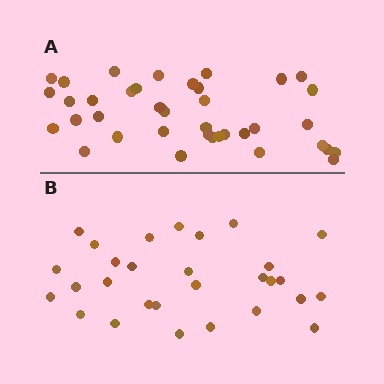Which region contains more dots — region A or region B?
Region A (the top region) has more dots.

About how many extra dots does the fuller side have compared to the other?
Region A has roughly 8 or so more dots than region B.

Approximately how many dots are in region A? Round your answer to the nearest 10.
About 40 dots. (The exact count is 38, which rounds to 40.)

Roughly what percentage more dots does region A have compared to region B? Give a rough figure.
About 30% more.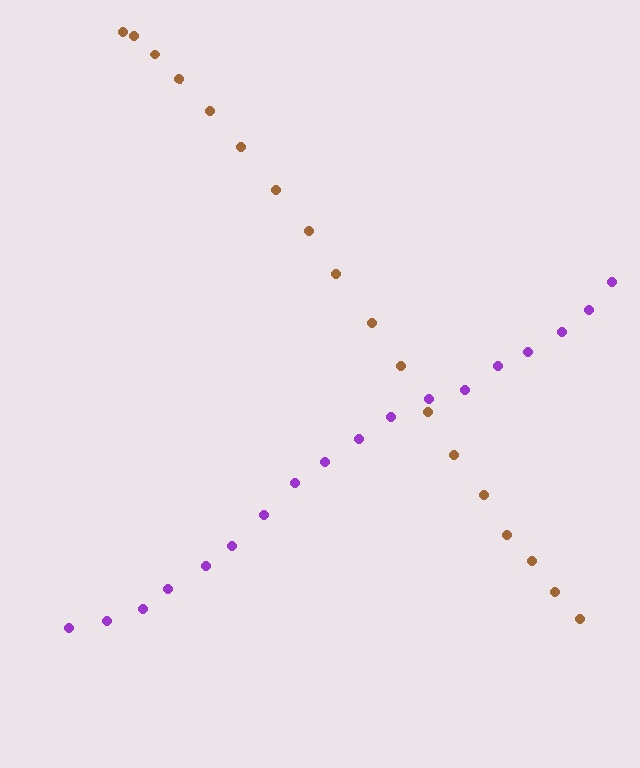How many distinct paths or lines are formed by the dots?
There are 2 distinct paths.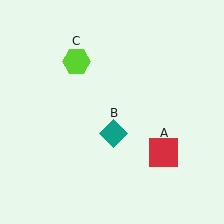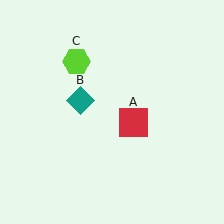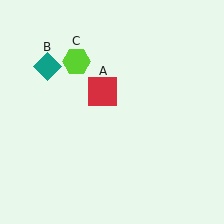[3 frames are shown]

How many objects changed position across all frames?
2 objects changed position: red square (object A), teal diamond (object B).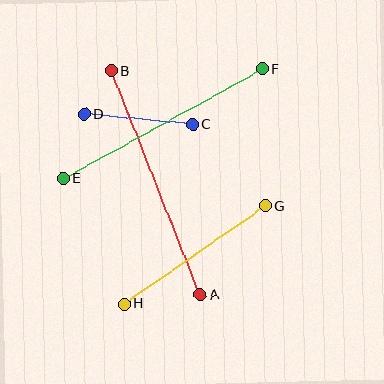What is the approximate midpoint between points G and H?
The midpoint is at approximately (195, 255) pixels.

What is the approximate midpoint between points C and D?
The midpoint is at approximately (138, 119) pixels.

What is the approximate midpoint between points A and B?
The midpoint is at approximately (156, 183) pixels.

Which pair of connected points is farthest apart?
Points A and B are farthest apart.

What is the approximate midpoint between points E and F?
The midpoint is at approximately (163, 124) pixels.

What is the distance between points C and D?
The distance is approximately 109 pixels.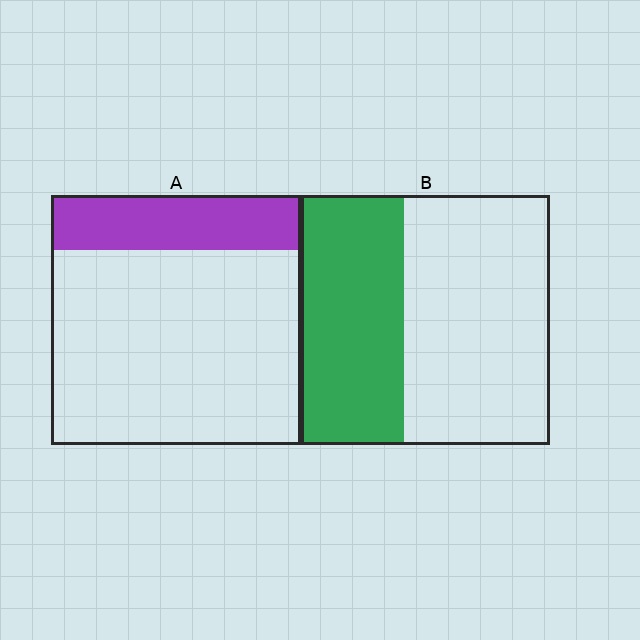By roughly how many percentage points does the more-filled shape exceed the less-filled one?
By roughly 20 percentage points (B over A).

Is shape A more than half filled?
No.